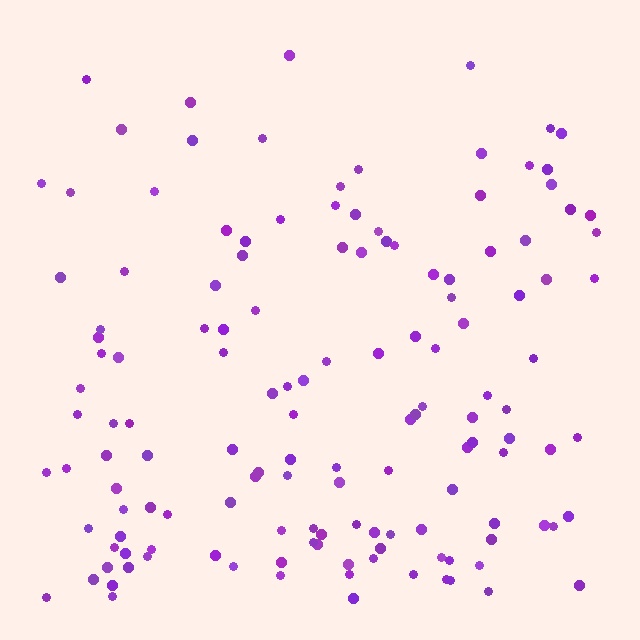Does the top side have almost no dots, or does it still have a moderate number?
Still a moderate number, just noticeably fewer than the bottom.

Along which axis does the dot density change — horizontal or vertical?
Vertical.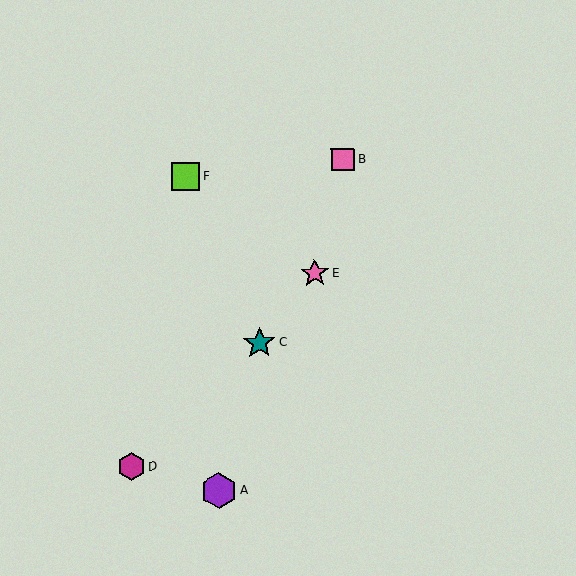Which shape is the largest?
The purple hexagon (labeled A) is the largest.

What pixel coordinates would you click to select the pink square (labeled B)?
Click at (343, 159) to select the pink square B.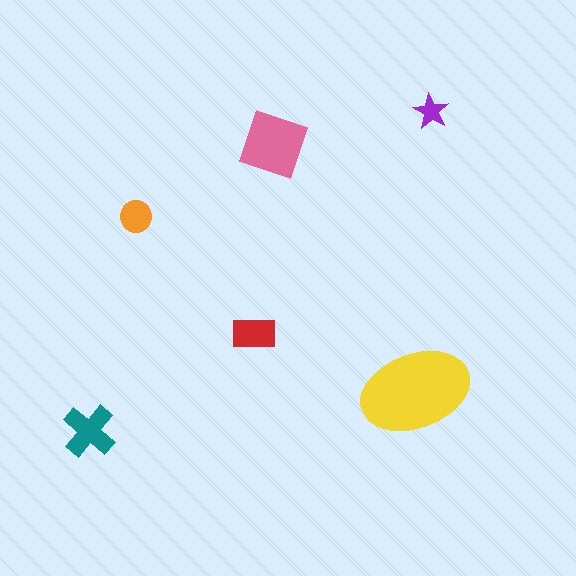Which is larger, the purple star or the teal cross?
The teal cross.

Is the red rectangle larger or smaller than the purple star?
Larger.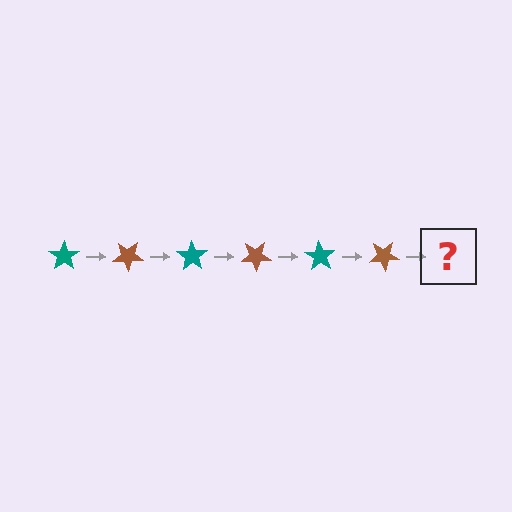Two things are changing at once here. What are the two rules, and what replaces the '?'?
The two rules are that it rotates 35 degrees each step and the color cycles through teal and brown. The '?' should be a teal star, rotated 210 degrees from the start.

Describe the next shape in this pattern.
It should be a teal star, rotated 210 degrees from the start.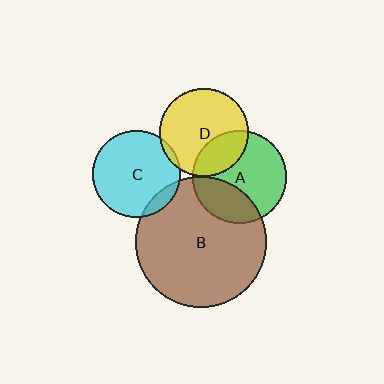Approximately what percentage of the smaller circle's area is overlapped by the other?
Approximately 10%.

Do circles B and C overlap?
Yes.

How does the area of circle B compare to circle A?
Approximately 2.0 times.